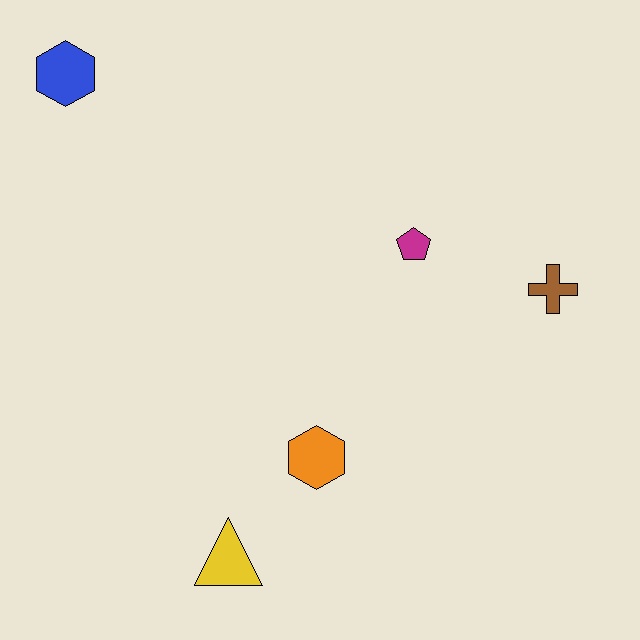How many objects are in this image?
There are 5 objects.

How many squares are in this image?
There are no squares.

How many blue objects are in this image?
There is 1 blue object.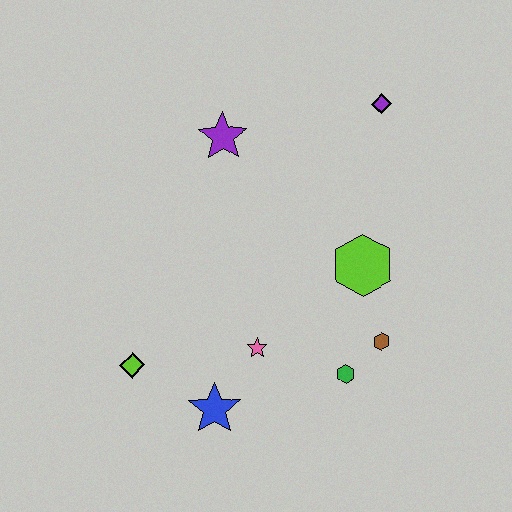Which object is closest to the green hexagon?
The brown hexagon is closest to the green hexagon.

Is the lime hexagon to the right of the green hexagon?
Yes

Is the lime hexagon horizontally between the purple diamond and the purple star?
Yes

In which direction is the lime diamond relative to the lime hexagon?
The lime diamond is to the left of the lime hexagon.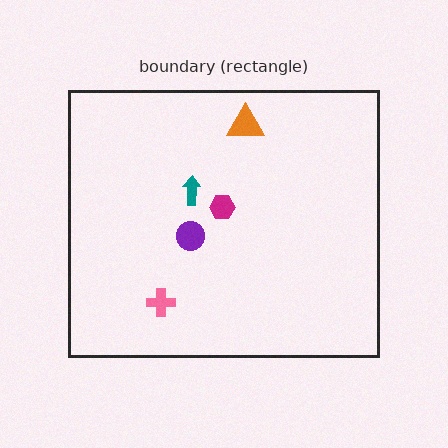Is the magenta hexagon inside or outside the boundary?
Inside.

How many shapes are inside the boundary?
5 inside, 0 outside.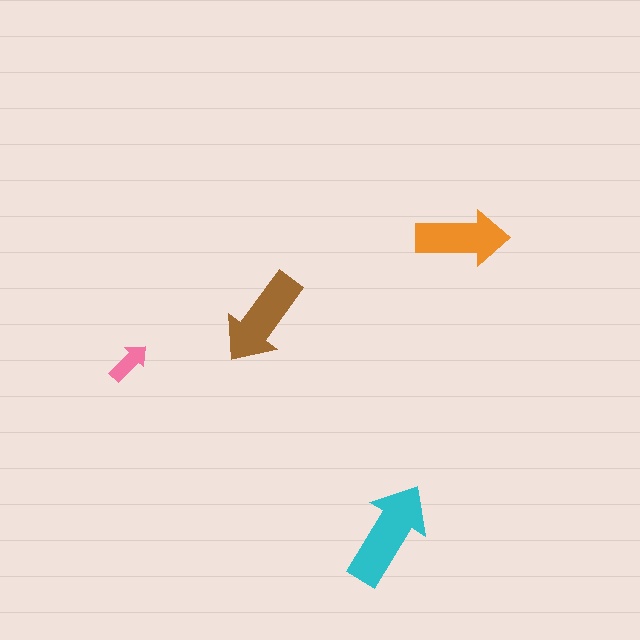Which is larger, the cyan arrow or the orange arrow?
The cyan one.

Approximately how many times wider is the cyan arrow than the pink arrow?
About 2.5 times wider.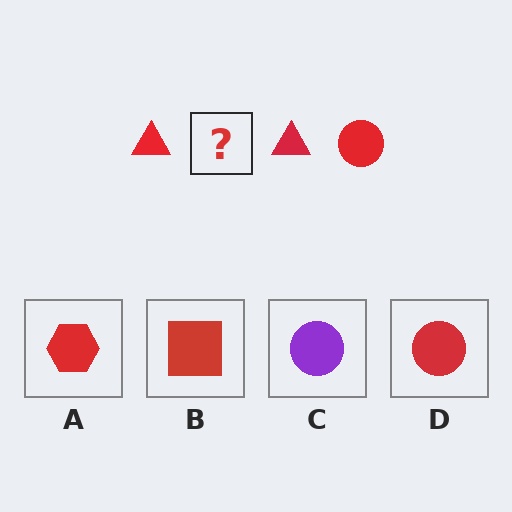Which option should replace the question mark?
Option D.